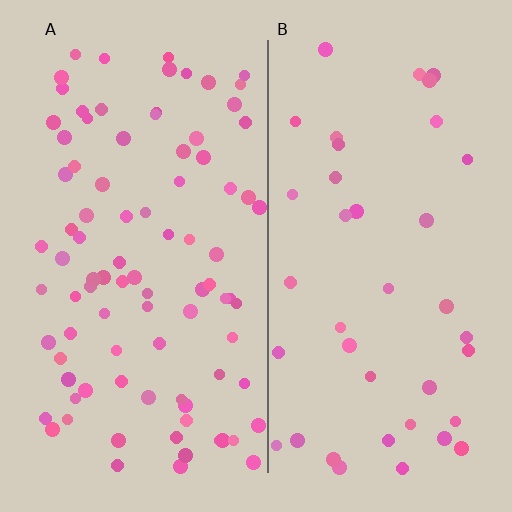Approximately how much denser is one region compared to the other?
Approximately 2.3× — region A over region B.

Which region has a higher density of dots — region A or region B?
A (the left).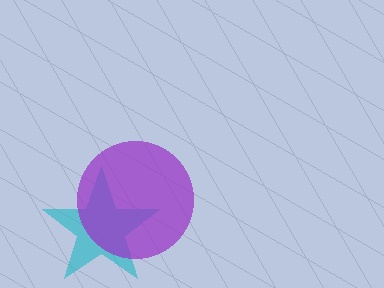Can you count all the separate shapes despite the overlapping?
Yes, there are 2 separate shapes.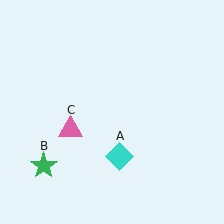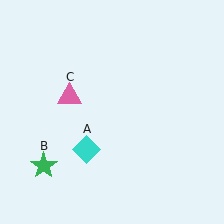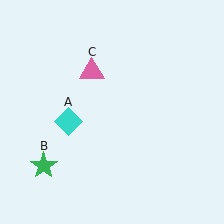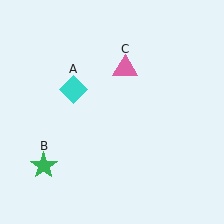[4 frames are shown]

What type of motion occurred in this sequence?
The cyan diamond (object A), pink triangle (object C) rotated clockwise around the center of the scene.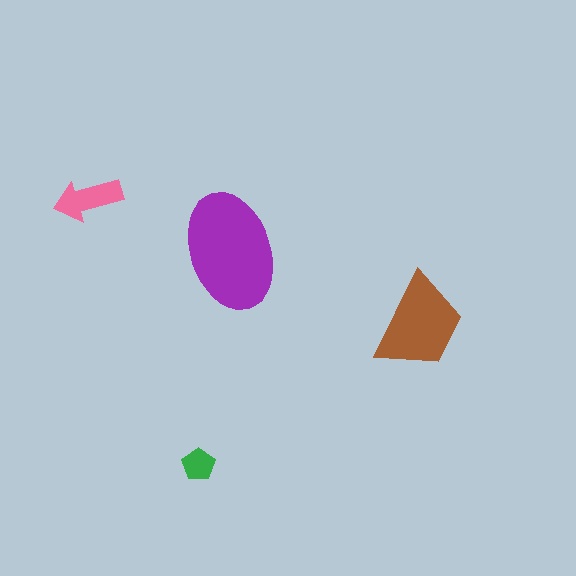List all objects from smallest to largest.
The green pentagon, the pink arrow, the brown trapezoid, the purple ellipse.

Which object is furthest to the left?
The pink arrow is leftmost.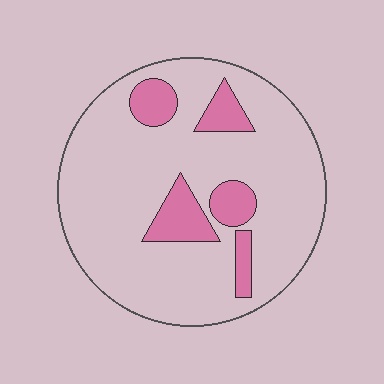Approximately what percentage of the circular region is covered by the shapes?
Approximately 15%.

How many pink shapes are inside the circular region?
5.